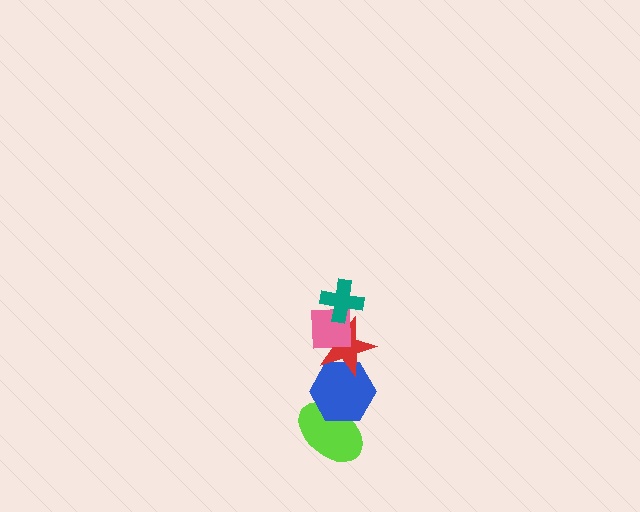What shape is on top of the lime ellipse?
The blue hexagon is on top of the lime ellipse.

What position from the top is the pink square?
The pink square is 2nd from the top.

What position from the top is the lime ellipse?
The lime ellipse is 5th from the top.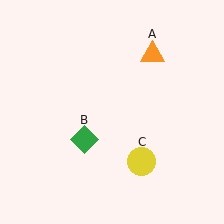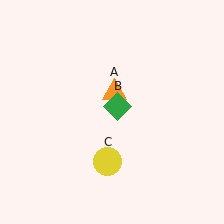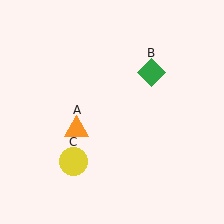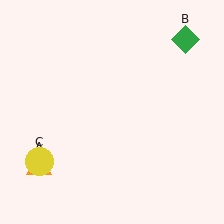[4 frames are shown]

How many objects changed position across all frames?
3 objects changed position: orange triangle (object A), green diamond (object B), yellow circle (object C).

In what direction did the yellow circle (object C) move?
The yellow circle (object C) moved left.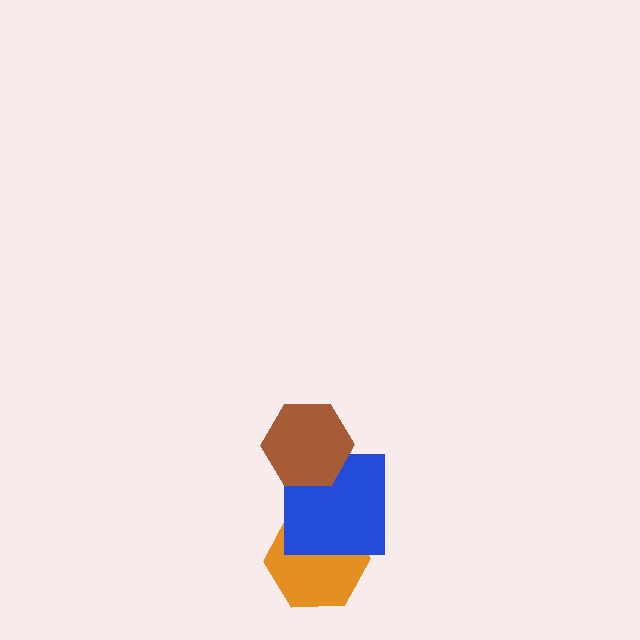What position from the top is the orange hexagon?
The orange hexagon is 3rd from the top.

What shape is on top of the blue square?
The brown hexagon is on top of the blue square.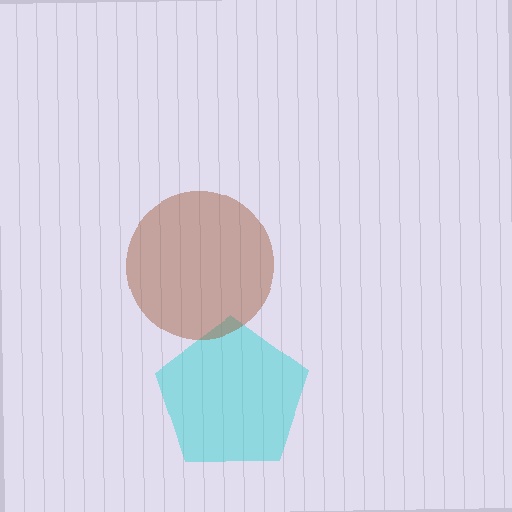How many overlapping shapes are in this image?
There are 2 overlapping shapes in the image.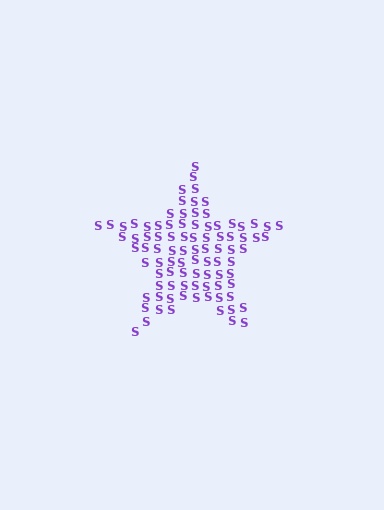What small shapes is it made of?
It is made of small letter S's.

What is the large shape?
The large shape is a star.